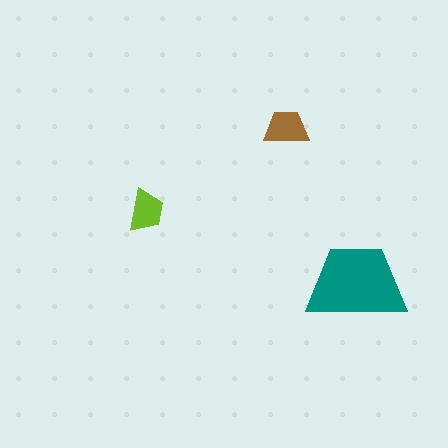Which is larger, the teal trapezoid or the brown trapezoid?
The teal one.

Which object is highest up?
The brown trapezoid is topmost.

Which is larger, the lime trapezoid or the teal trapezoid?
The teal one.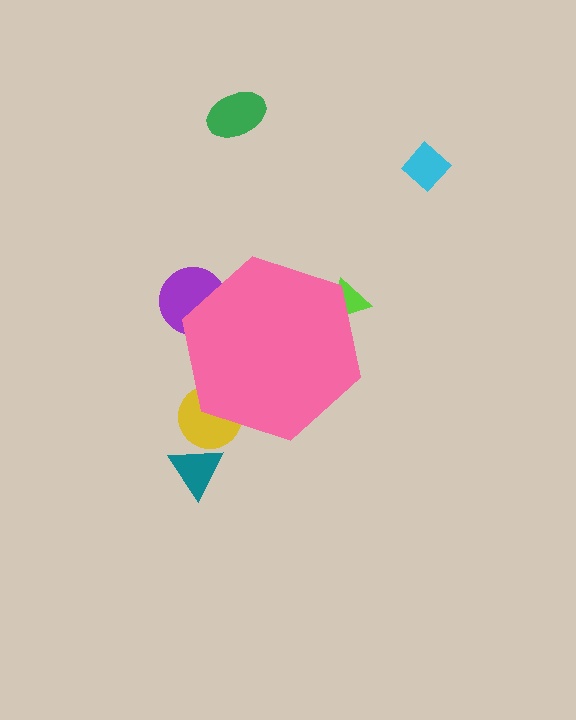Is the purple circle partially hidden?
Yes, the purple circle is partially hidden behind the pink hexagon.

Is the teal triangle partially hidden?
No, the teal triangle is fully visible.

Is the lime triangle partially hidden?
Yes, the lime triangle is partially hidden behind the pink hexagon.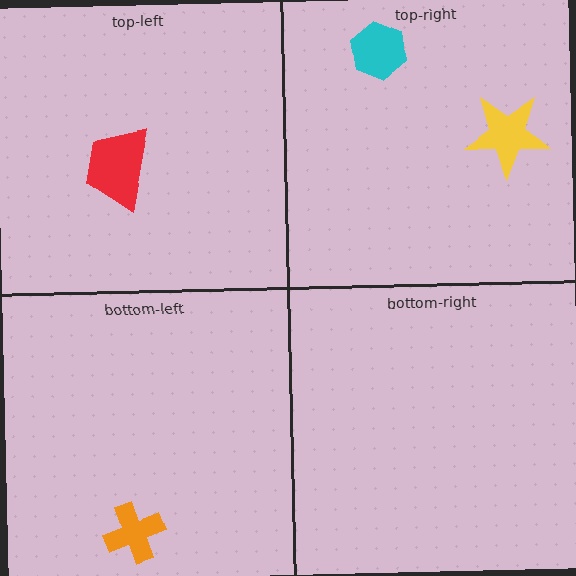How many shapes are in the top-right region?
2.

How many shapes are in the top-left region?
1.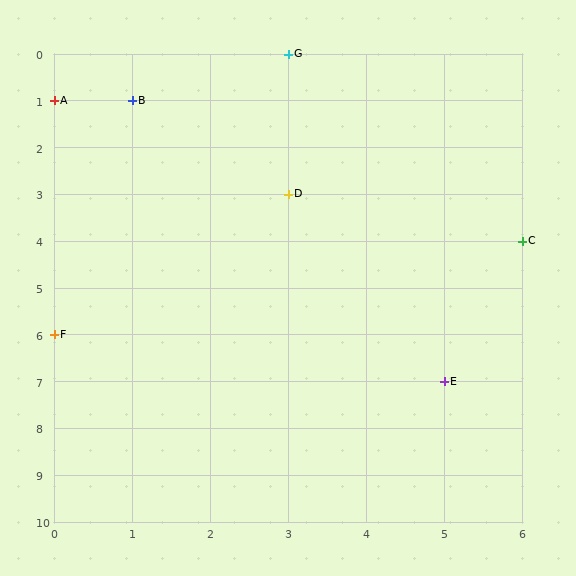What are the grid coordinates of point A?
Point A is at grid coordinates (0, 1).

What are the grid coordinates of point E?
Point E is at grid coordinates (5, 7).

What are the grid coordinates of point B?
Point B is at grid coordinates (1, 1).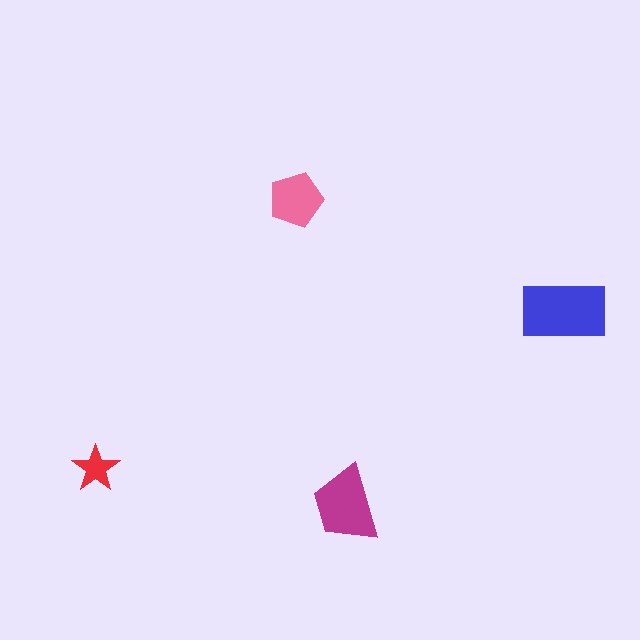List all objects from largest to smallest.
The blue rectangle, the magenta trapezoid, the pink pentagon, the red star.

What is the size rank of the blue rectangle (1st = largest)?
1st.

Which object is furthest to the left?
The red star is leftmost.